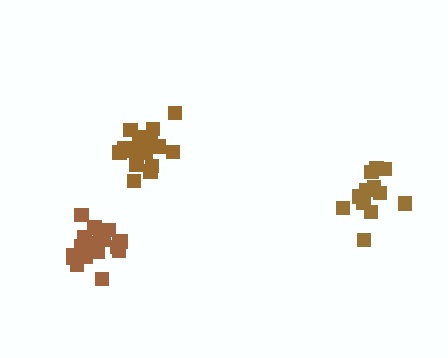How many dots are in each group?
Group 1: 19 dots, Group 2: 13 dots, Group 3: 16 dots (48 total).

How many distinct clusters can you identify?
There are 3 distinct clusters.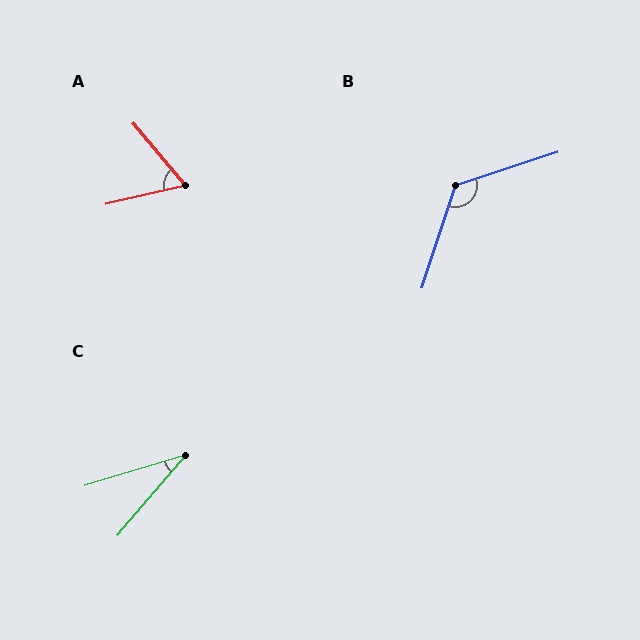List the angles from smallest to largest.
C (33°), A (63°), B (126°).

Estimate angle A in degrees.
Approximately 63 degrees.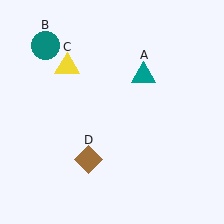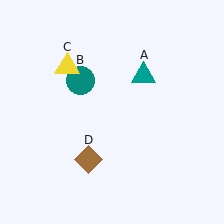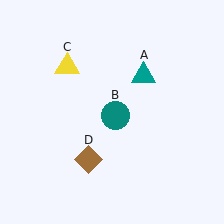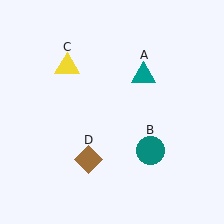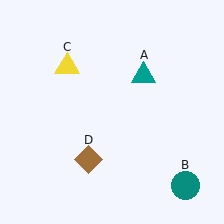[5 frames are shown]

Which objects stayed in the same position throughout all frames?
Teal triangle (object A) and yellow triangle (object C) and brown diamond (object D) remained stationary.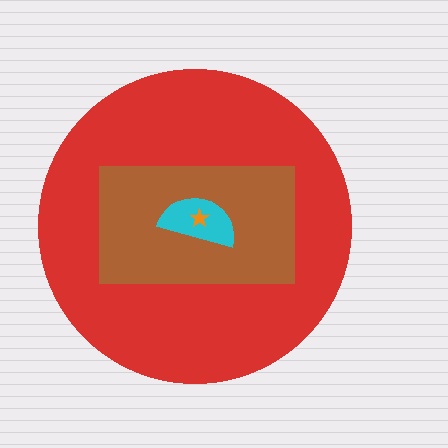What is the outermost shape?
The red circle.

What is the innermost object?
The orange star.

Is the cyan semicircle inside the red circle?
Yes.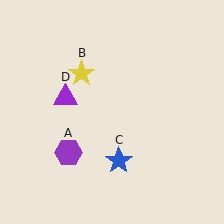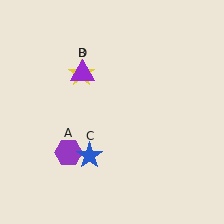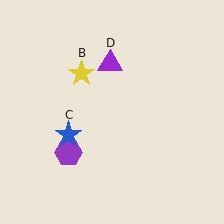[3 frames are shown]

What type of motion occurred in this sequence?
The blue star (object C), purple triangle (object D) rotated clockwise around the center of the scene.